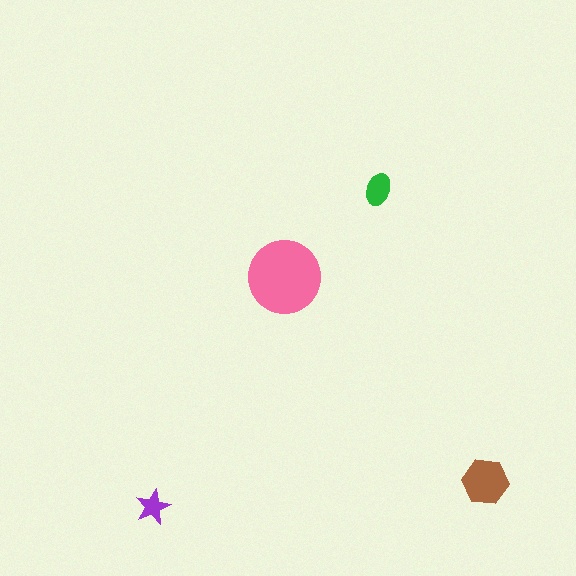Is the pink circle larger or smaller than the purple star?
Larger.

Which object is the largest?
The pink circle.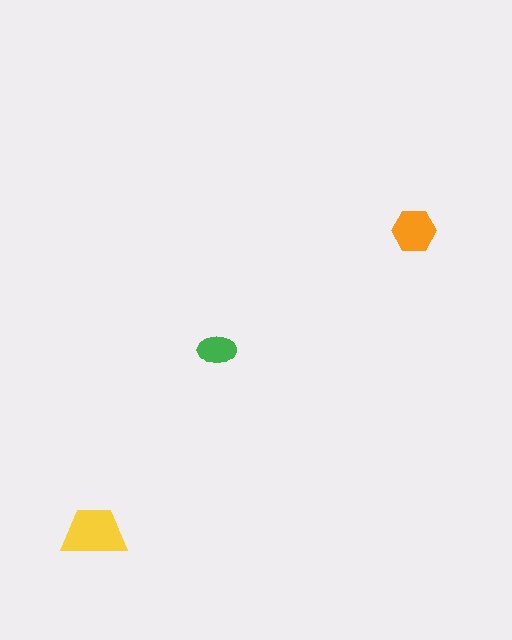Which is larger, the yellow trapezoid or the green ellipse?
The yellow trapezoid.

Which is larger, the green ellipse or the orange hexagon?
The orange hexagon.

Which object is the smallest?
The green ellipse.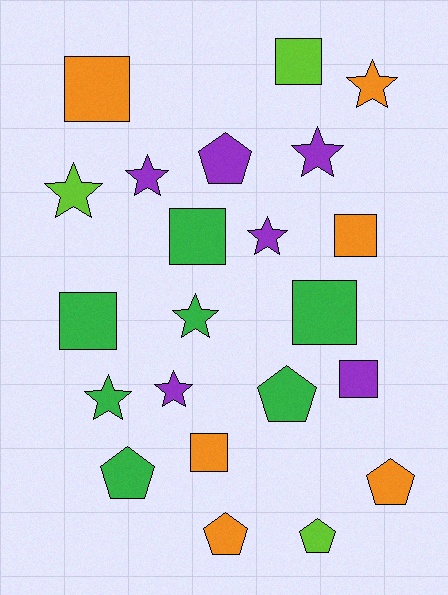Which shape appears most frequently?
Star, with 8 objects.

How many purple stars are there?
There are 4 purple stars.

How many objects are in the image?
There are 22 objects.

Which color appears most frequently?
Green, with 7 objects.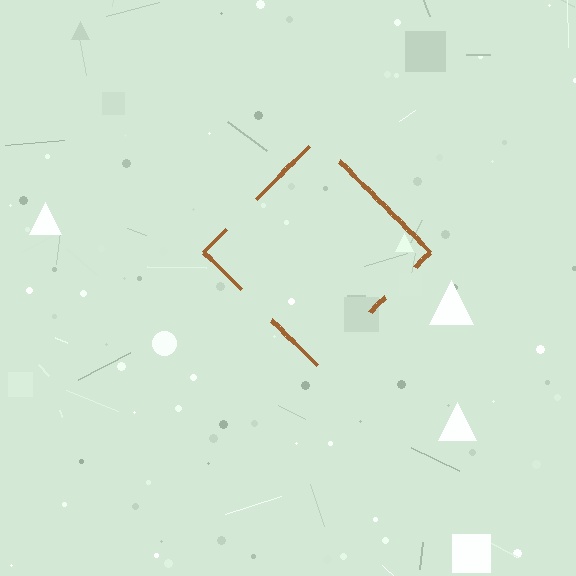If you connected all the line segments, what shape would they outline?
They would outline a diamond.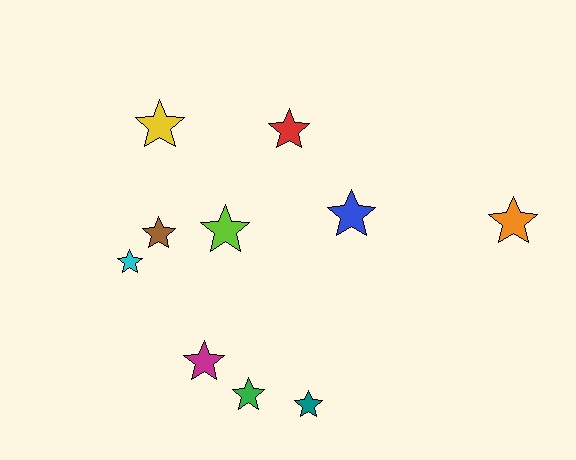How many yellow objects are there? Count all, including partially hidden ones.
There is 1 yellow object.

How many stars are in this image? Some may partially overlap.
There are 10 stars.